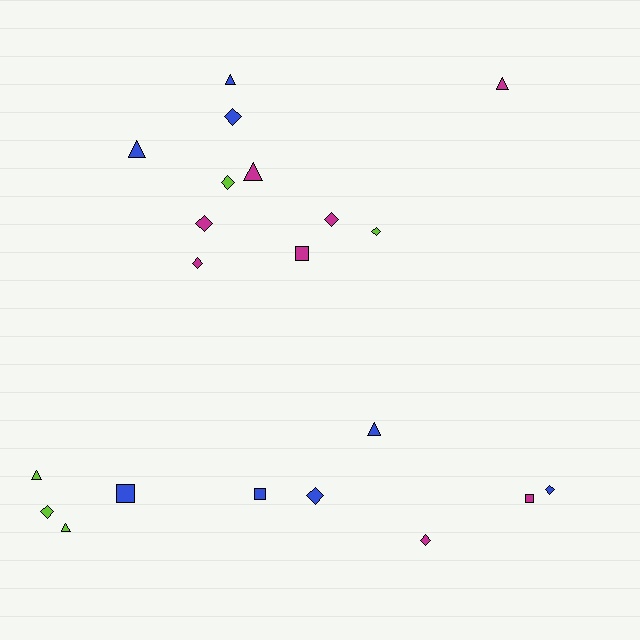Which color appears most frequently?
Magenta, with 8 objects.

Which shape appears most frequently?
Diamond, with 10 objects.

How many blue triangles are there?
There are 3 blue triangles.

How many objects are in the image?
There are 21 objects.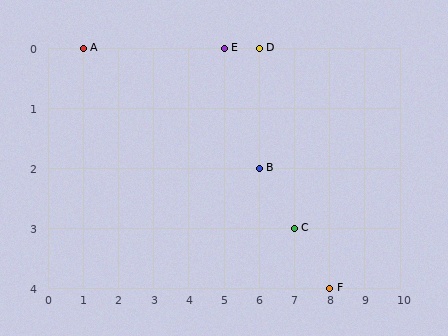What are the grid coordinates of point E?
Point E is at grid coordinates (5, 0).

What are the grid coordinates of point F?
Point F is at grid coordinates (8, 4).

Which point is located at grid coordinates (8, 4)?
Point F is at (8, 4).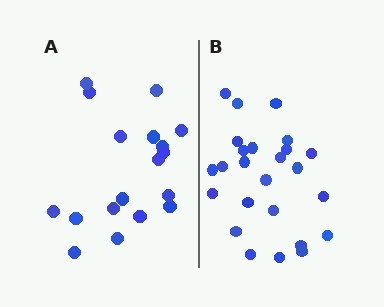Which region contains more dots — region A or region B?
Region B (the right region) has more dots.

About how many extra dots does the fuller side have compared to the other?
Region B has roughly 8 or so more dots than region A.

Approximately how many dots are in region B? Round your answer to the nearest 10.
About 20 dots. (The exact count is 25, which rounds to 20.)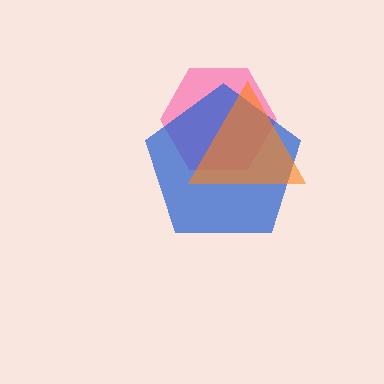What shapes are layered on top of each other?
The layered shapes are: a pink hexagon, a blue pentagon, an orange triangle.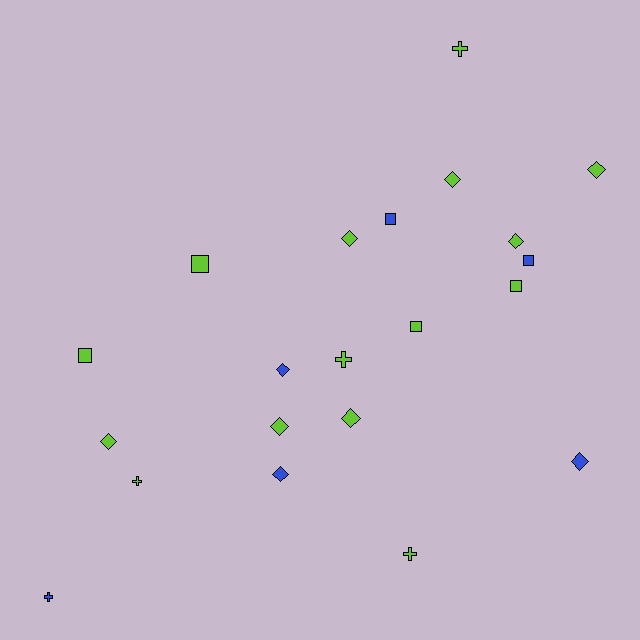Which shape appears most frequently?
Diamond, with 10 objects.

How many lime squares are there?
There are 4 lime squares.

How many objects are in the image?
There are 21 objects.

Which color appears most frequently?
Lime, with 15 objects.